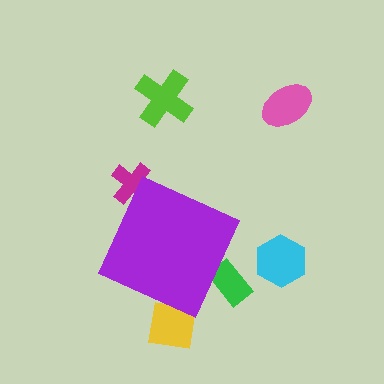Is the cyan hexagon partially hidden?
No, the cyan hexagon is fully visible.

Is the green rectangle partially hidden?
Yes, the green rectangle is partially hidden behind the purple diamond.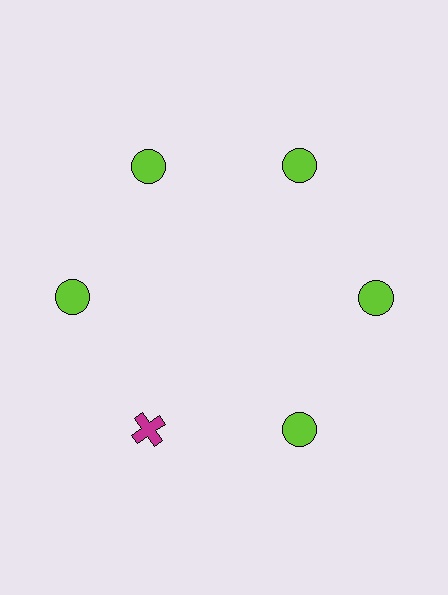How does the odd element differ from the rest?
It differs in both color (magenta instead of lime) and shape (cross instead of circle).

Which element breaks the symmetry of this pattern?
The magenta cross at roughly the 7 o'clock position breaks the symmetry. All other shapes are lime circles.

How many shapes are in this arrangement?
There are 6 shapes arranged in a ring pattern.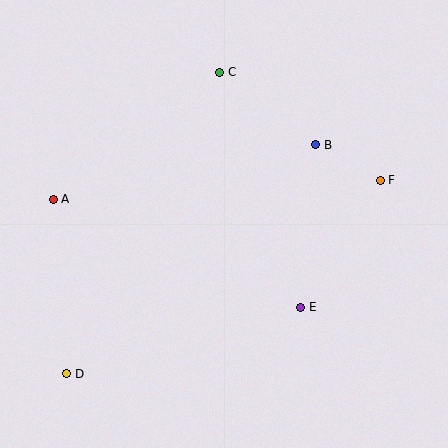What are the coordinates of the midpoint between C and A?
The midpoint between C and A is at (137, 136).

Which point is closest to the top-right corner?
Point F is closest to the top-right corner.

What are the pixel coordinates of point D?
Point D is at (67, 374).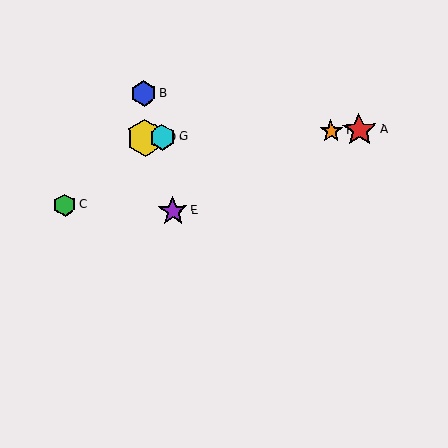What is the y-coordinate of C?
Object C is at y≈205.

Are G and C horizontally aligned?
No, G is at y≈137 and C is at y≈205.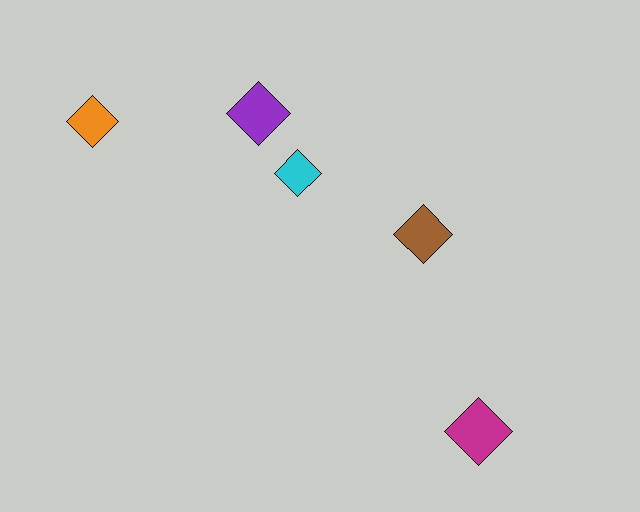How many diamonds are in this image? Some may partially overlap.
There are 5 diamonds.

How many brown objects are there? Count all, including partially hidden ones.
There is 1 brown object.